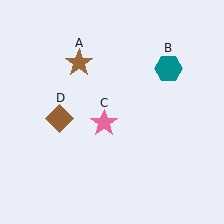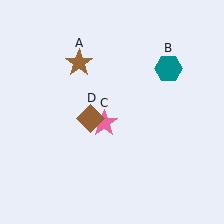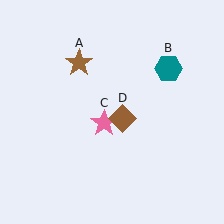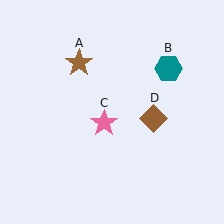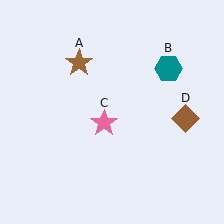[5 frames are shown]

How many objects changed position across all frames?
1 object changed position: brown diamond (object D).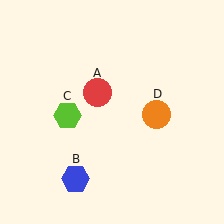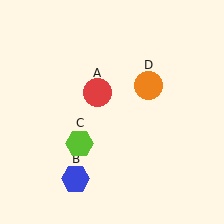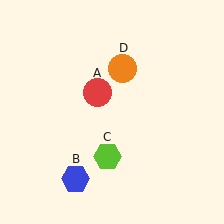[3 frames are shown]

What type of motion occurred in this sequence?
The lime hexagon (object C), orange circle (object D) rotated counterclockwise around the center of the scene.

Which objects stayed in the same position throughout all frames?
Red circle (object A) and blue hexagon (object B) remained stationary.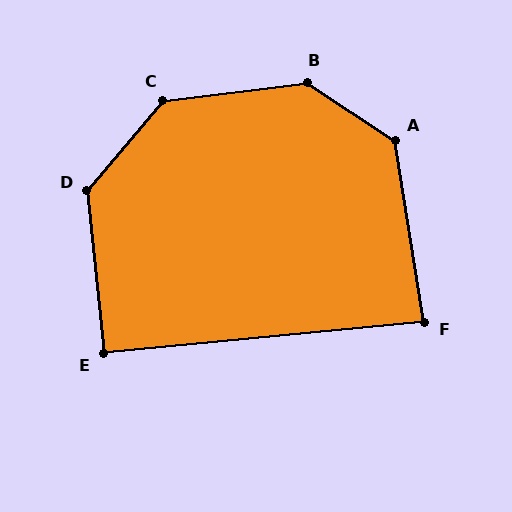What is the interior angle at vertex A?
Approximately 133 degrees (obtuse).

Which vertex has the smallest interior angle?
F, at approximately 86 degrees.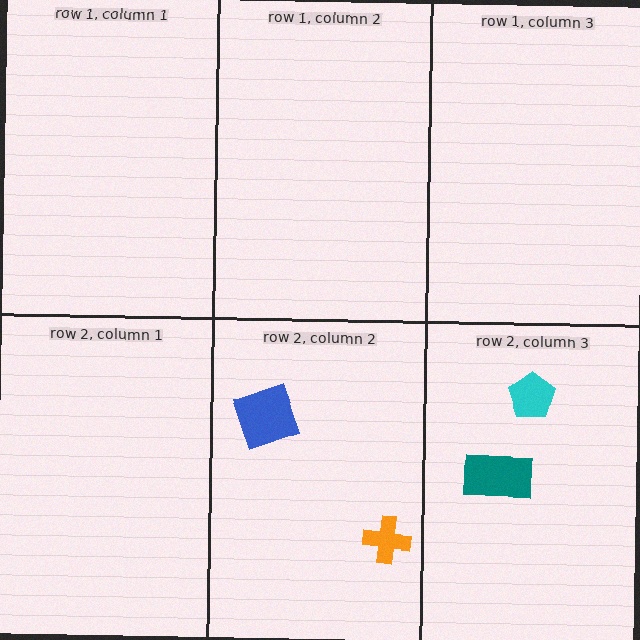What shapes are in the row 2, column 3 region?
The teal rectangle, the cyan pentagon.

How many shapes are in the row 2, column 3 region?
2.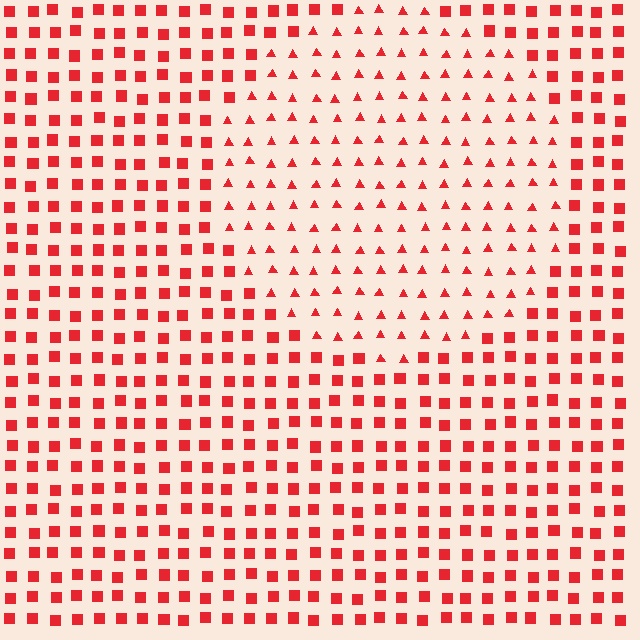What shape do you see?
I see a circle.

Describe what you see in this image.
The image is filled with small red elements arranged in a uniform grid. A circle-shaped region contains triangles, while the surrounding area contains squares. The boundary is defined purely by the change in element shape.